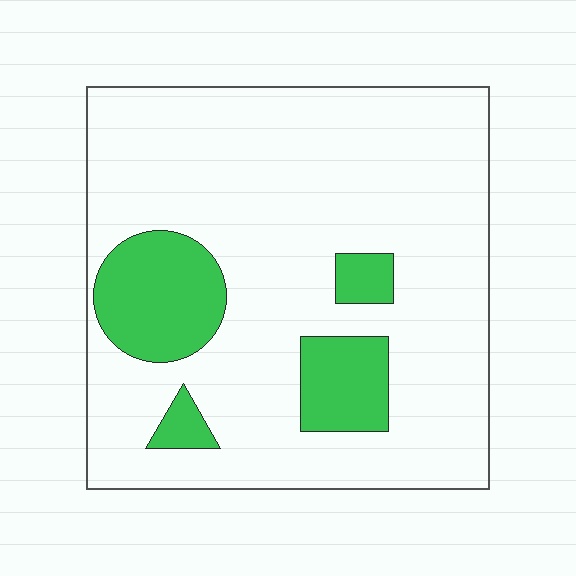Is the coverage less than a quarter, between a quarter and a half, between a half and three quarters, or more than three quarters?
Less than a quarter.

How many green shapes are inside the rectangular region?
4.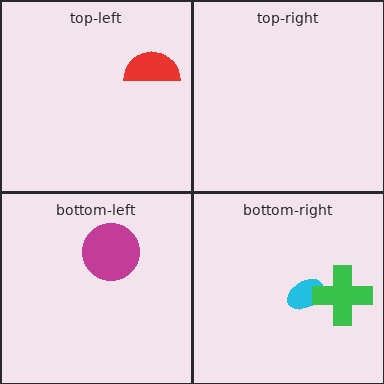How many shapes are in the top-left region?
1.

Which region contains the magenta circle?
The bottom-left region.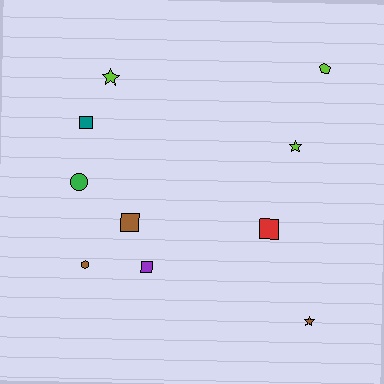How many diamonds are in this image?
There are no diamonds.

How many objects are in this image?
There are 10 objects.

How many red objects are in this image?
There is 1 red object.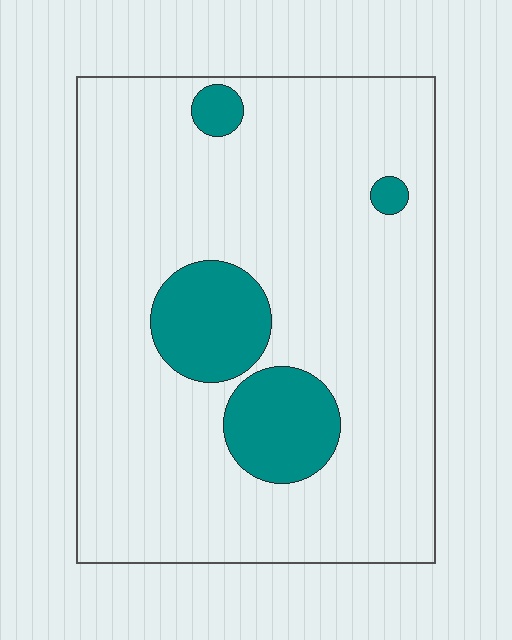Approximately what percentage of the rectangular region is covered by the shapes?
Approximately 15%.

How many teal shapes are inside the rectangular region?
4.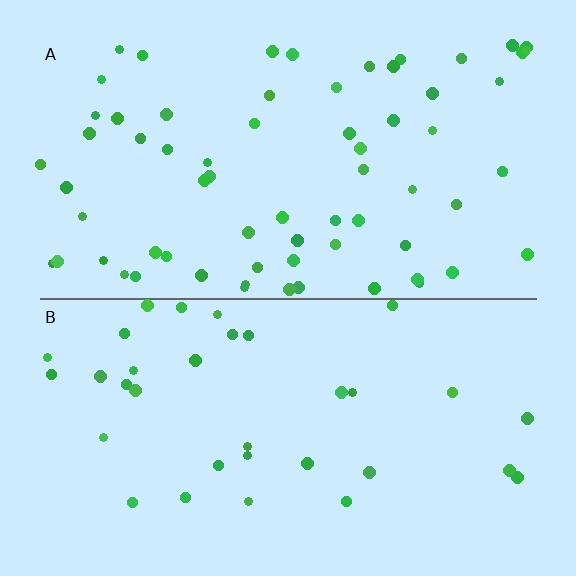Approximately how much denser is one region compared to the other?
Approximately 2.0× — region A over region B.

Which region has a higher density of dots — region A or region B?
A (the top).